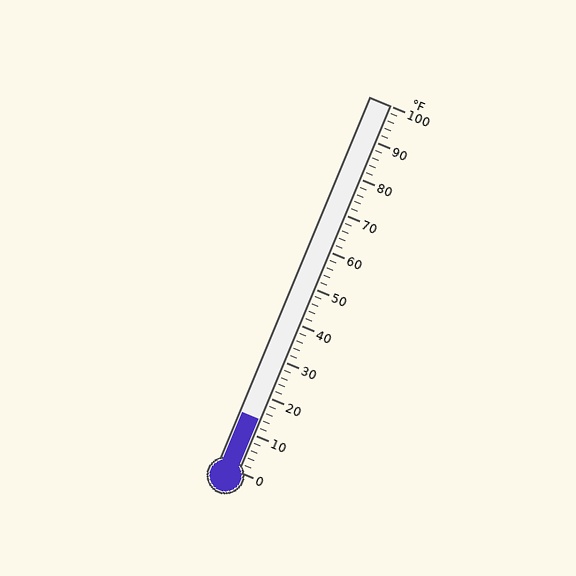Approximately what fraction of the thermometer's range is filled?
The thermometer is filled to approximately 15% of its range.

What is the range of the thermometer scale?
The thermometer scale ranges from 0°F to 100°F.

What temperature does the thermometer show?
The thermometer shows approximately 14°F.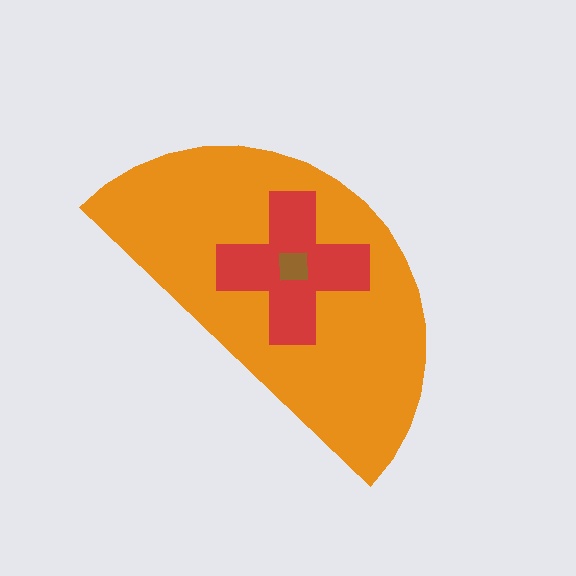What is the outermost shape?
The orange semicircle.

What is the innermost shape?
The brown square.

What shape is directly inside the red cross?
The brown square.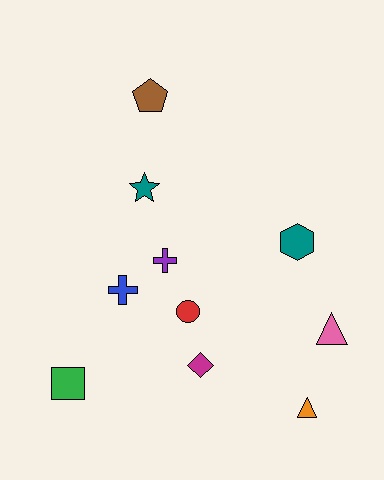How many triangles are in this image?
There are 2 triangles.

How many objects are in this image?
There are 10 objects.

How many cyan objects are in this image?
There are no cyan objects.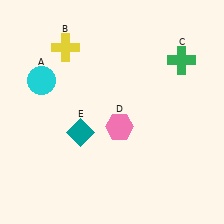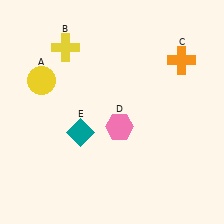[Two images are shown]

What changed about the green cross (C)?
In Image 1, C is green. In Image 2, it changed to orange.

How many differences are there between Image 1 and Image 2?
There are 2 differences between the two images.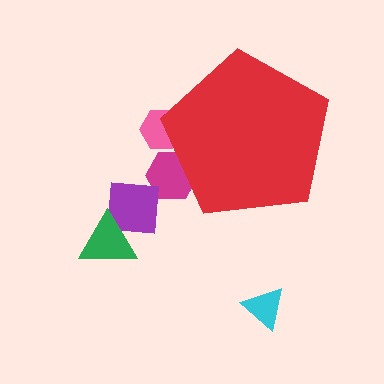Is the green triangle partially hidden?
No, the green triangle is fully visible.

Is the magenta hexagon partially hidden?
Yes, the magenta hexagon is partially hidden behind the red pentagon.